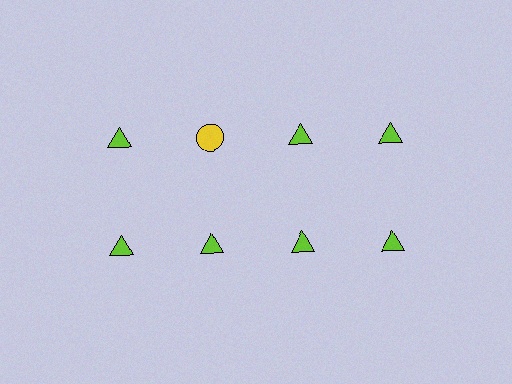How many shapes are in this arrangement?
There are 8 shapes arranged in a grid pattern.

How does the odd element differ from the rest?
It differs in both color (yellow instead of lime) and shape (circle instead of triangle).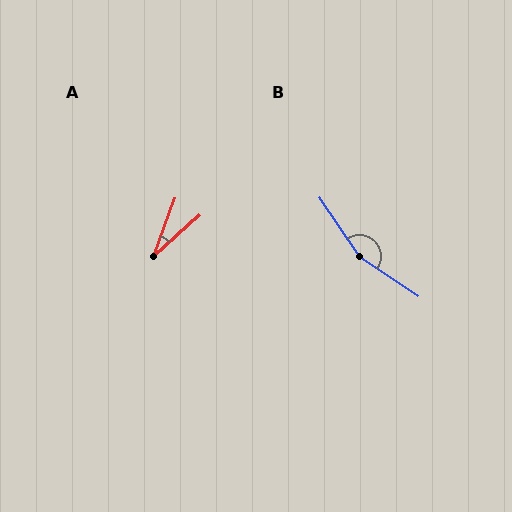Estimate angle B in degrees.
Approximately 158 degrees.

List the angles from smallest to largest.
A (28°), B (158°).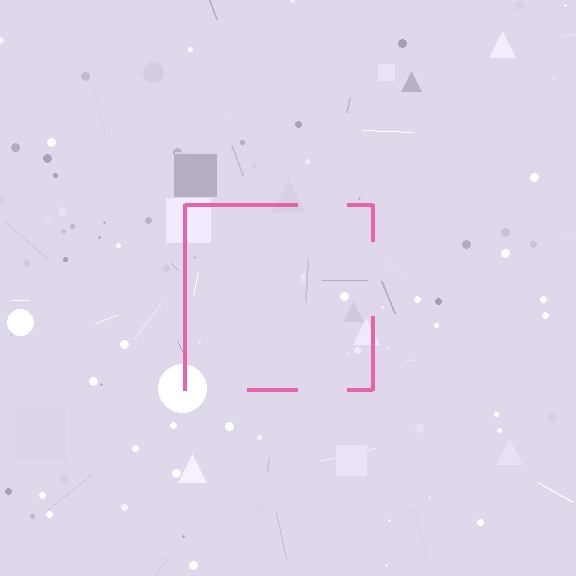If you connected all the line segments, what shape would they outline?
They would outline a square.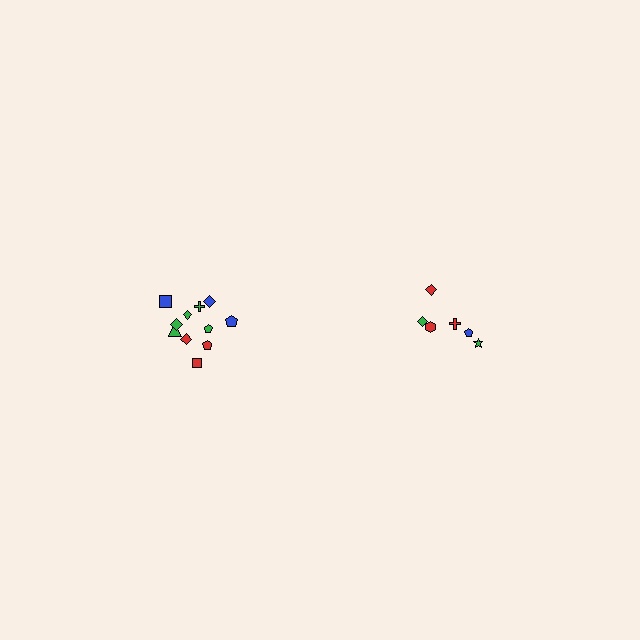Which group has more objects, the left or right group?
The left group.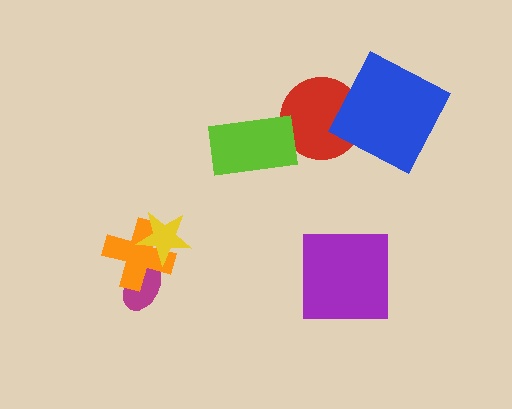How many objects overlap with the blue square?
1 object overlaps with the blue square.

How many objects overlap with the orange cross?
2 objects overlap with the orange cross.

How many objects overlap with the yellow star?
1 object overlaps with the yellow star.